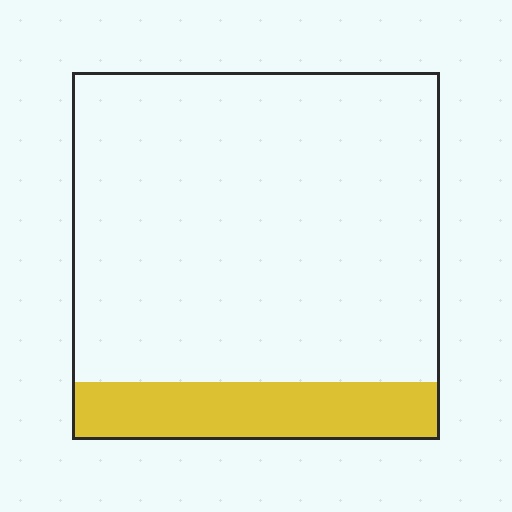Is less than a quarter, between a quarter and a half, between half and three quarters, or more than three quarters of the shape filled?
Less than a quarter.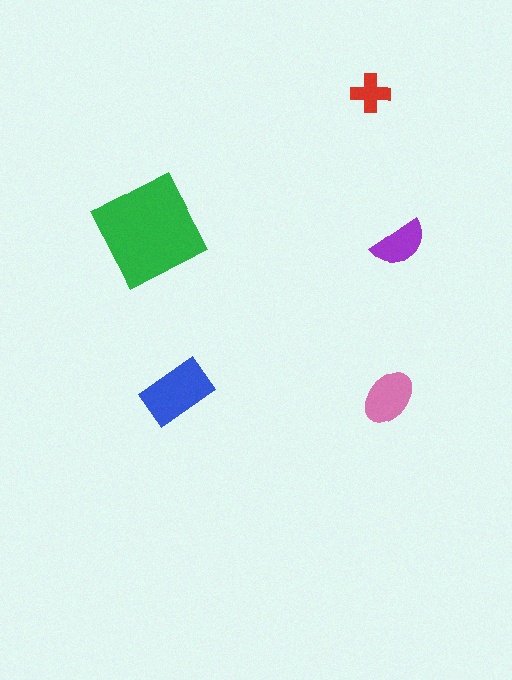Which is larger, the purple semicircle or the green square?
The green square.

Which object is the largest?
The green square.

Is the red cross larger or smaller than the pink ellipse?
Smaller.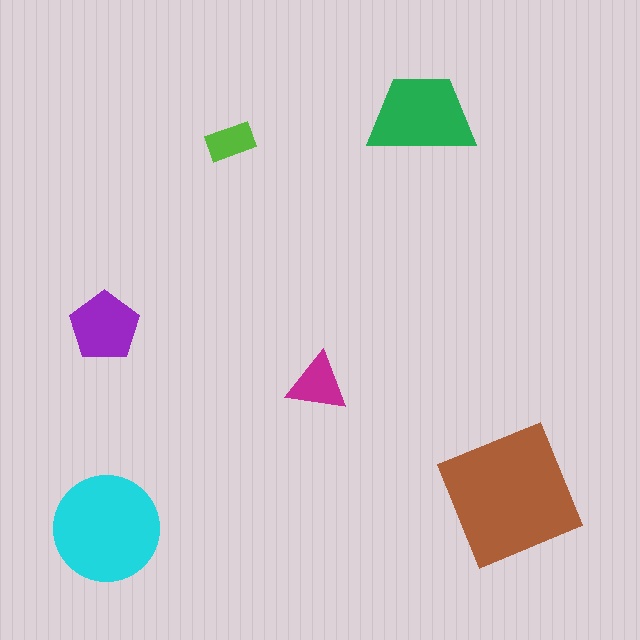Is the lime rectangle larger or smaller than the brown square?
Smaller.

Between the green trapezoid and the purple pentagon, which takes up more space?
The green trapezoid.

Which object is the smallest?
The lime rectangle.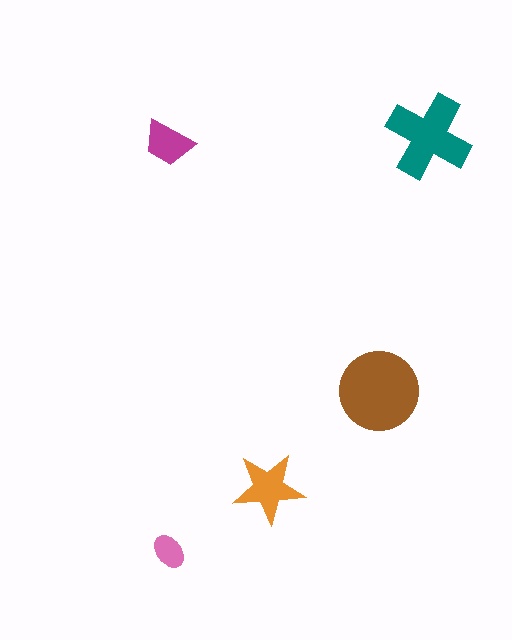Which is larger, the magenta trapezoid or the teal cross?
The teal cross.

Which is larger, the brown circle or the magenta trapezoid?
The brown circle.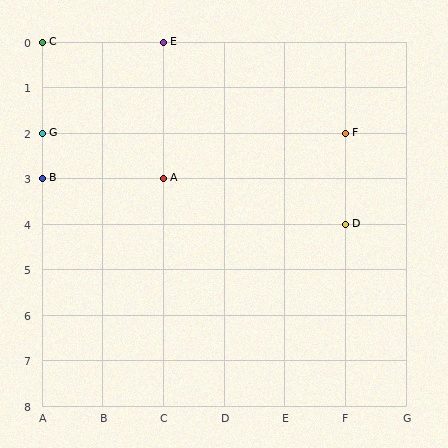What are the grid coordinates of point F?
Point F is at grid coordinates (F, 2).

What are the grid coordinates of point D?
Point D is at grid coordinates (F, 4).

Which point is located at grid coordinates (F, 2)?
Point F is at (F, 2).